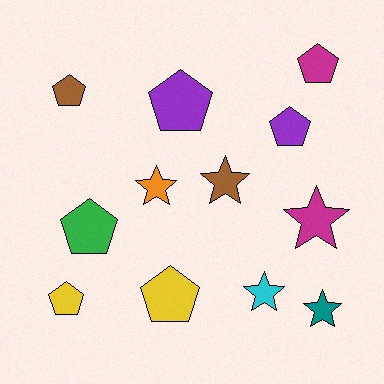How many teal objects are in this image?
There is 1 teal object.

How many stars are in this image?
There are 5 stars.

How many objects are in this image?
There are 12 objects.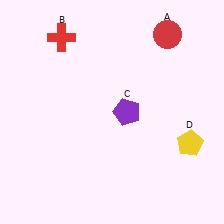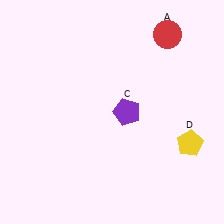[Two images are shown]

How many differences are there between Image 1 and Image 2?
There is 1 difference between the two images.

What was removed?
The red cross (B) was removed in Image 2.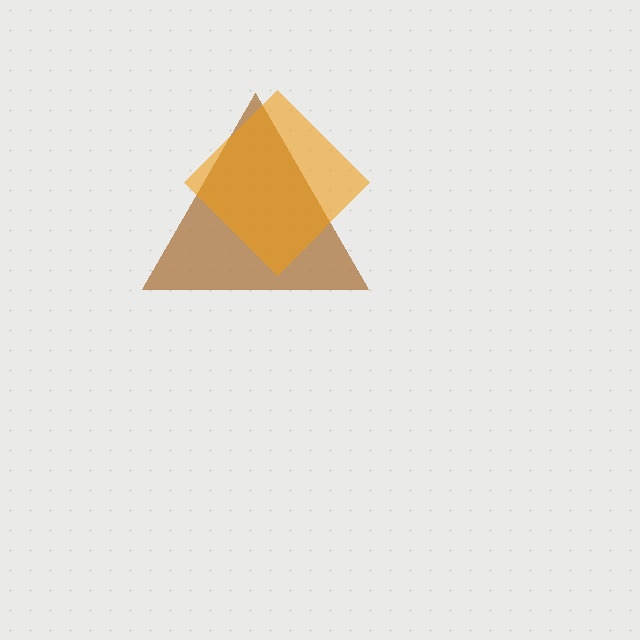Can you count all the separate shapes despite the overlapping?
Yes, there are 2 separate shapes.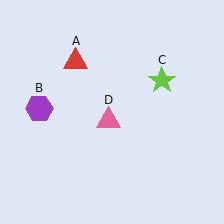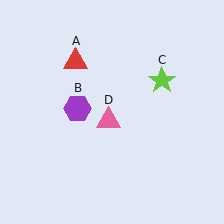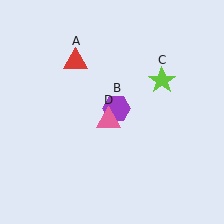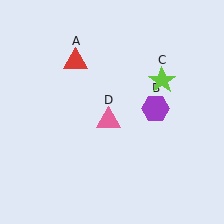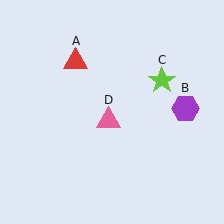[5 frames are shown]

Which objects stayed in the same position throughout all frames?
Red triangle (object A) and lime star (object C) and pink triangle (object D) remained stationary.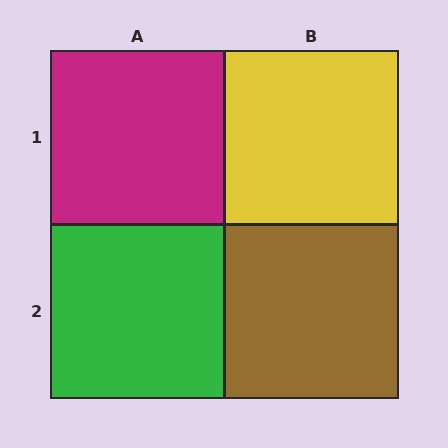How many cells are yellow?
1 cell is yellow.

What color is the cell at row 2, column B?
Brown.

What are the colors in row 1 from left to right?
Magenta, yellow.